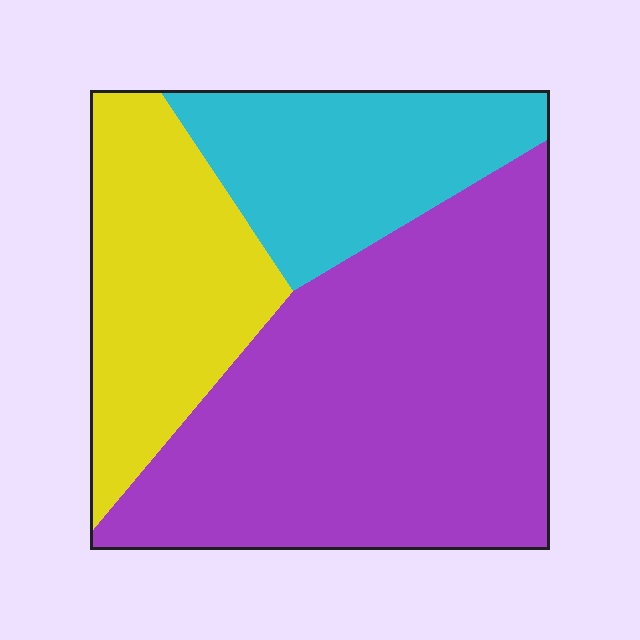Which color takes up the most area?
Purple, at roughly 55%.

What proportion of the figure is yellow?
Yellow covers roughly 25% of the figure.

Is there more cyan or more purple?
Purple.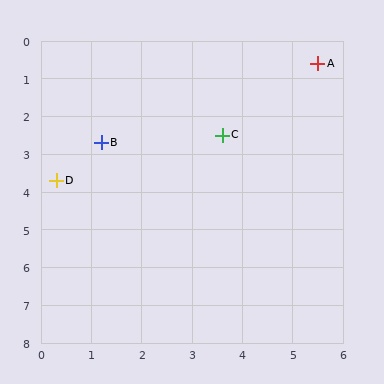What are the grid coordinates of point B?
Point B is at approximately (1.2, 2.7).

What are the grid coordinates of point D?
Point D is at approximately (0.3, 3.7).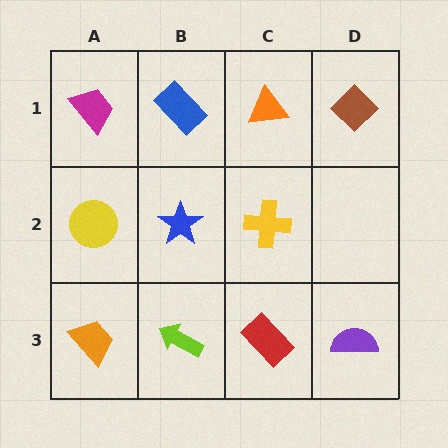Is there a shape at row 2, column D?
No, that cell is empty.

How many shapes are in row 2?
3 shapes.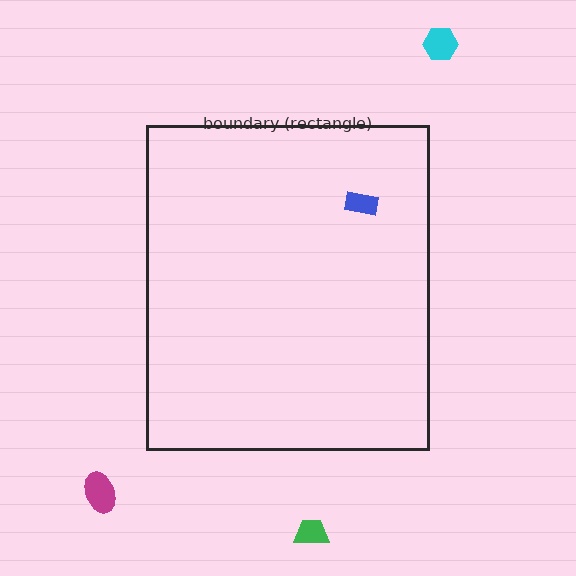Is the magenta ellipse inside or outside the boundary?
Outside.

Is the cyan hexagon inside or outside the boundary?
Outside.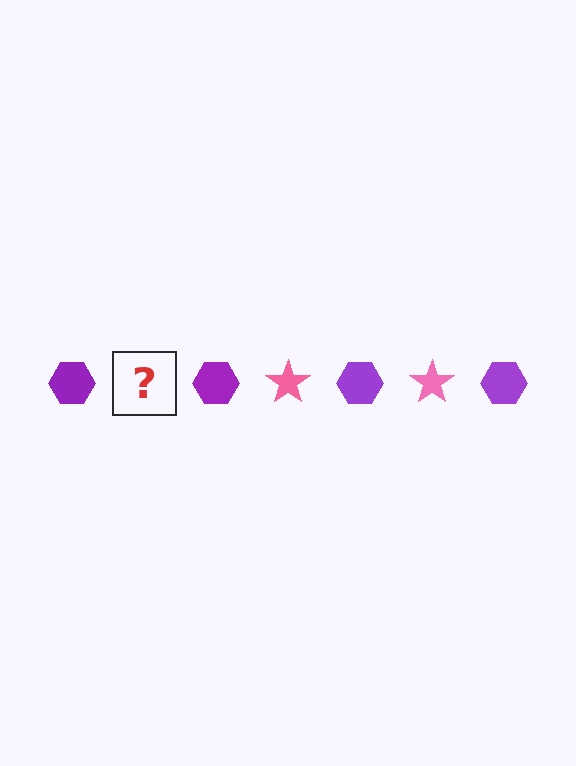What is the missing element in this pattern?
The missing element is a pink star.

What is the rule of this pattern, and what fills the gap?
The rule is that the pattern alternates between purple hexagon and pink star. The gap should be filled with a pink star.